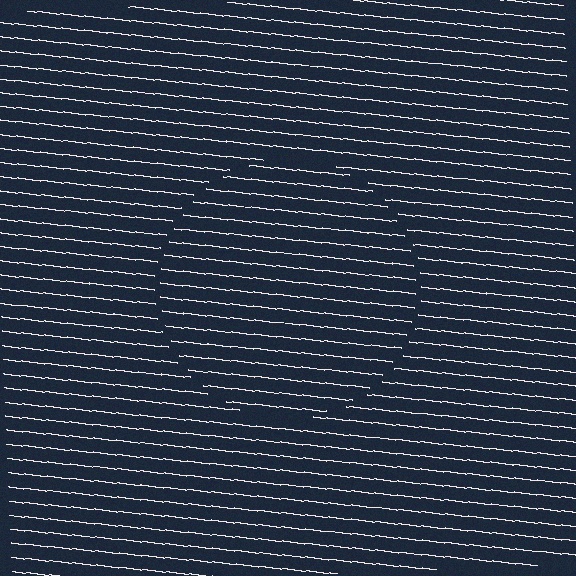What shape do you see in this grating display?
An illusory circle. The interior of the shape contains the same grating, shifted by half a period — the contour is defined by the phase discontinuity where line-ends from the inner and outer gratings abut.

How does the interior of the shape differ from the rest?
The interior of the shape contains the same grating, shifted by half a period — the contour is defined by the phase discontinuity where line-ends from the inner and outer gratings abut.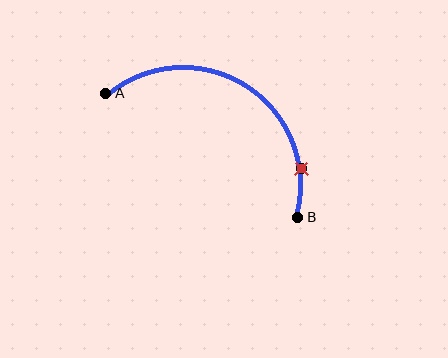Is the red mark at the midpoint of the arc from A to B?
No. The red mark lies on the arc but is closer to endpoint B. The arc midpoint would be at the point on the curve equidistant along the arc from both A and B.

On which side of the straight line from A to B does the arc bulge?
The arc bulges above the straight line connecting A and B.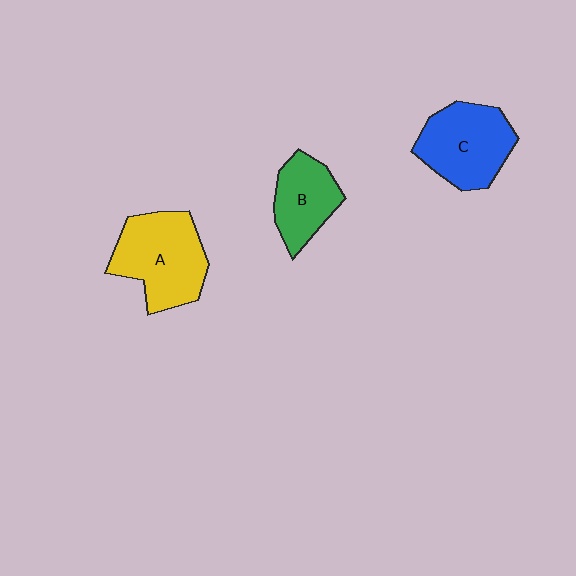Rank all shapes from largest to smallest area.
From largest to smallest: A (yellow), C (blue), B (green).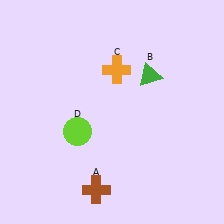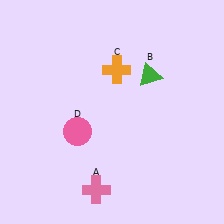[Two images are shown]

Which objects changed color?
A changed from brown to pink. D changed from lime to pink.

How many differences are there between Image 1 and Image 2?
There are 2 differences between the two images.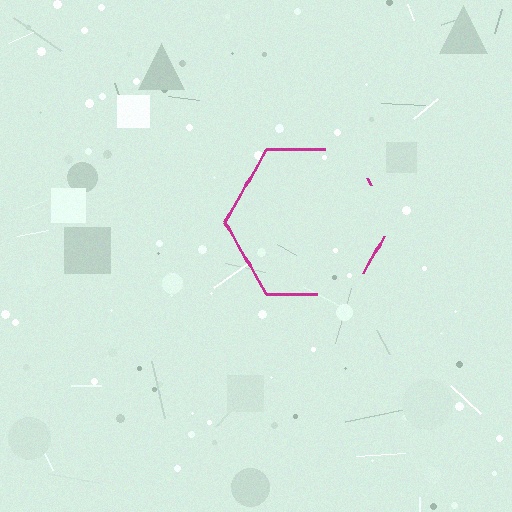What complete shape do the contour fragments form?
The contour fragments form a hexagon.